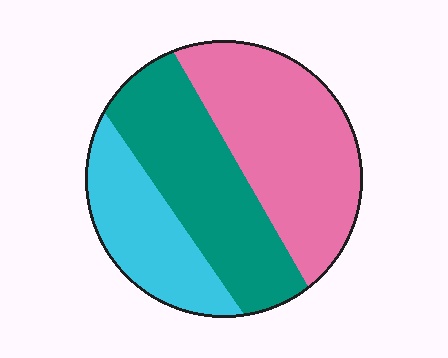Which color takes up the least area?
Cyan, at roughly 25%.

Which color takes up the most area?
Pink, at roughly 40%.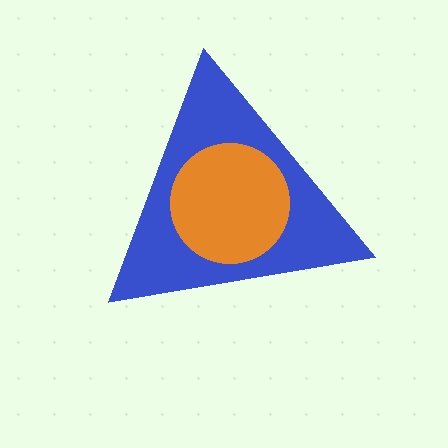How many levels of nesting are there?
2.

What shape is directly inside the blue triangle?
The orange circle.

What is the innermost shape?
The orange circle.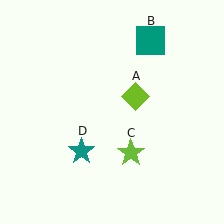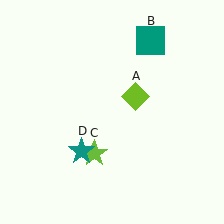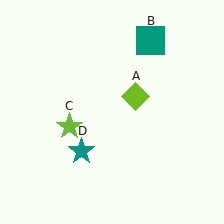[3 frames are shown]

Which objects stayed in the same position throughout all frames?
Lime diamond (object A) and teal square (object B) and teal star (object D) remained stationary.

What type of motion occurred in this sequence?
The lime star (object C) rotated clockwise around the center of the scene.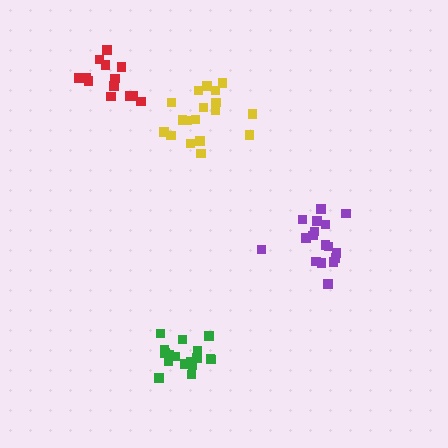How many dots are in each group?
Group 1: 17 dots, Group 2: 18 dots, Group 3: 17 dots, Group 4: 13 dots (65 total).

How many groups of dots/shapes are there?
There are 4 groups.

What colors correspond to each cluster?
The clusters are colored: purple, yellow, green, red.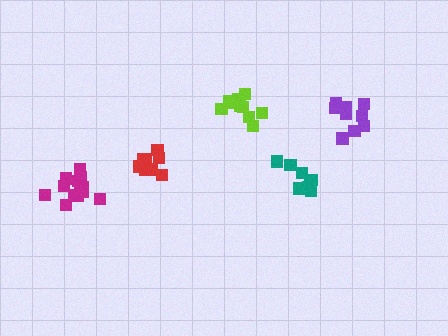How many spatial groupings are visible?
There are 5 spatial groupings.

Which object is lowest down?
The magenta cluster is bottommost.